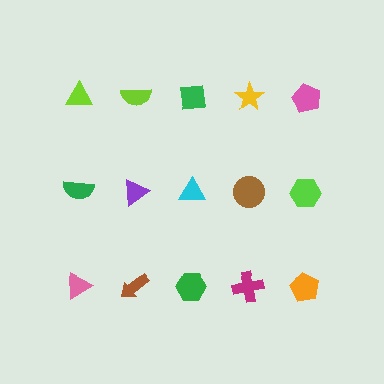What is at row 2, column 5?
A lime hexagon.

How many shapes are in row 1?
5 shapes.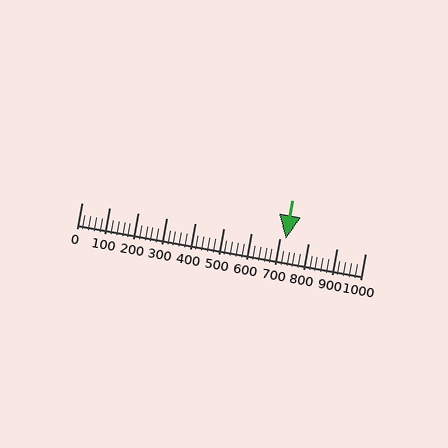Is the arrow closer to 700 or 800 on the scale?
The arrow is closer to 700.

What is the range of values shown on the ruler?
The ruler shows values from 0 to 1000.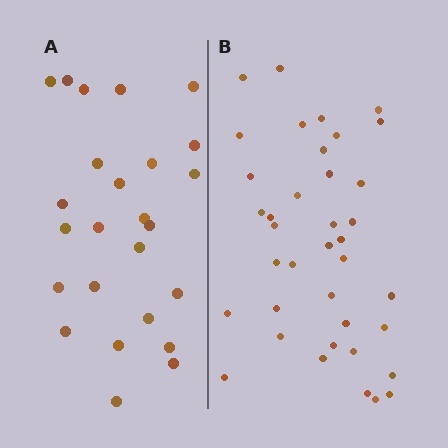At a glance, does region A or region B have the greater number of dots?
Region B (the right region) has more dots.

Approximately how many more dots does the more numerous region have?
Region B has approximately 15 more dots than region A.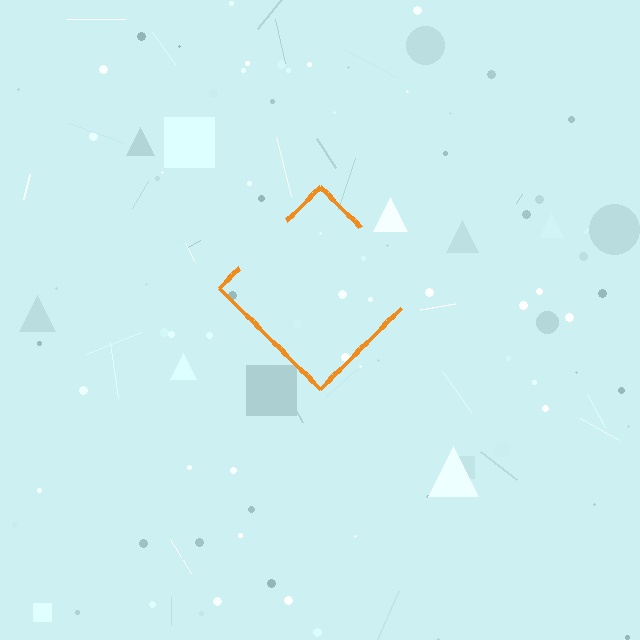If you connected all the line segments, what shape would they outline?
They would outline a diamond.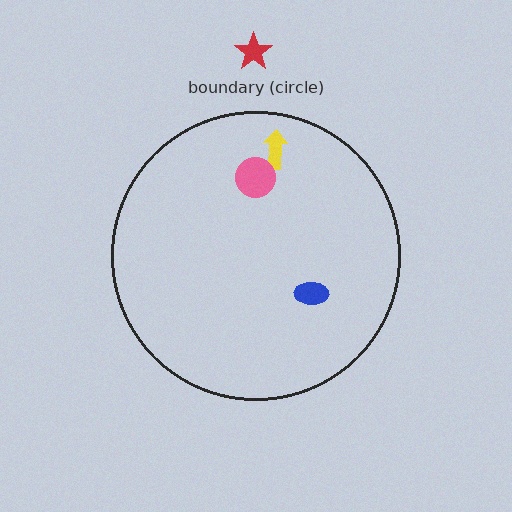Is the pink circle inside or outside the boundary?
Inside.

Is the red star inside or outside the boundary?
Outside.